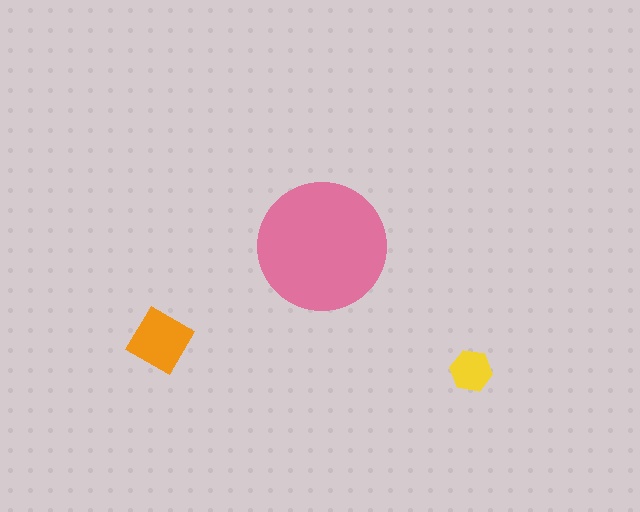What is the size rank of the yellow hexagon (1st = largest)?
3rd.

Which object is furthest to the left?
The orange diamond is leftmost.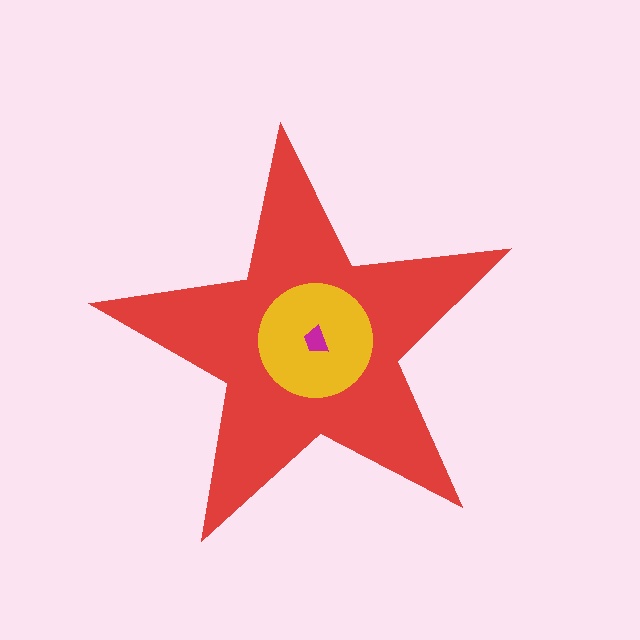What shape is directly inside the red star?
The yellow circle.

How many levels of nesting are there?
3.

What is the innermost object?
The magenta trapezoid.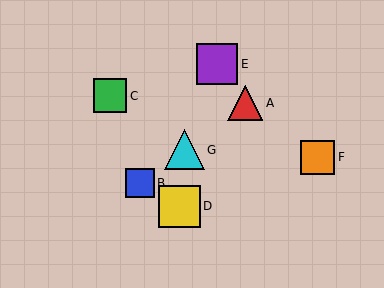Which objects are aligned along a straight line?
Objects A, B, G are aligned along a straight line.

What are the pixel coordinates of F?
Object F is at (318, 157).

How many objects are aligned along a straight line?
3 objects (A, B, G) are aligned along a straight line.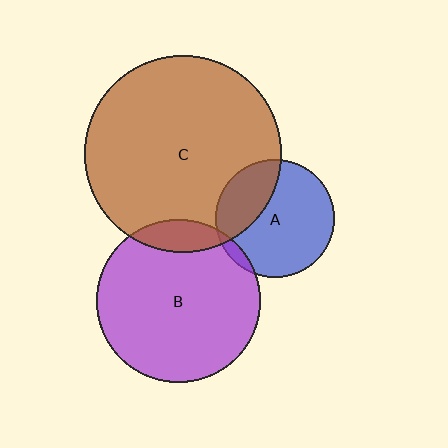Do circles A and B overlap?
Yes.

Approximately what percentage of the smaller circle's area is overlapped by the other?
Approximately 5%.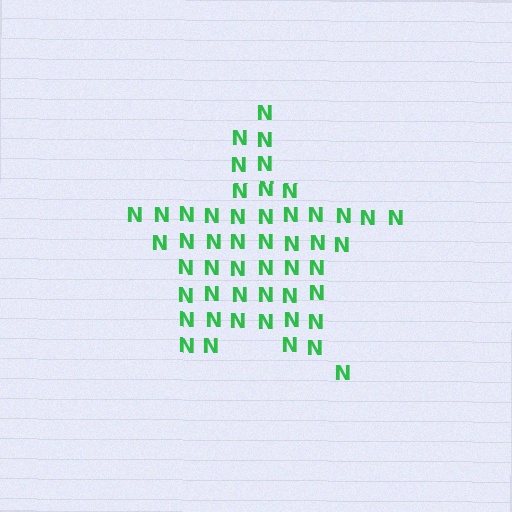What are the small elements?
The small elements are letter N's.